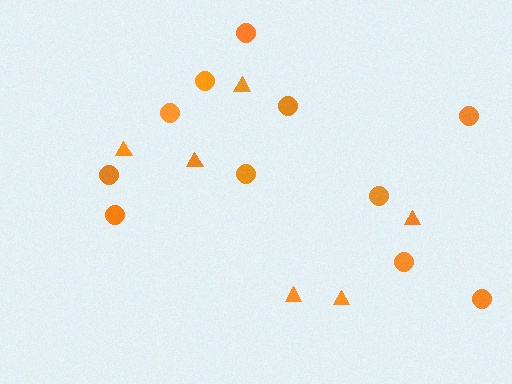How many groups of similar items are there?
There are 2 groups: one group of circles (11) and one group of triangles (6).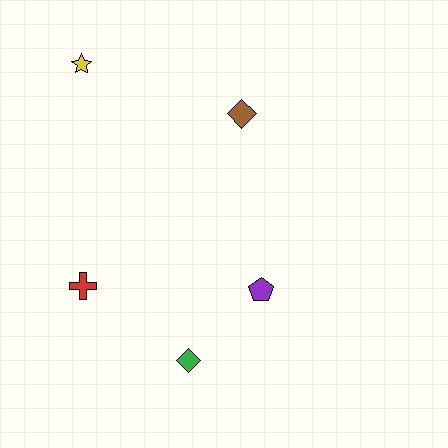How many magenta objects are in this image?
There are no magenta objects.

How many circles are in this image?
There are no circles.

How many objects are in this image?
There are 5 objects.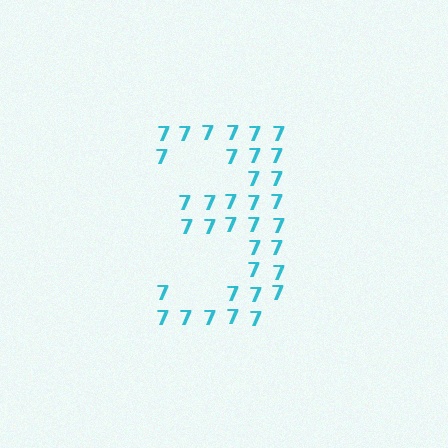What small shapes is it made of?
It is made of small digit 7's.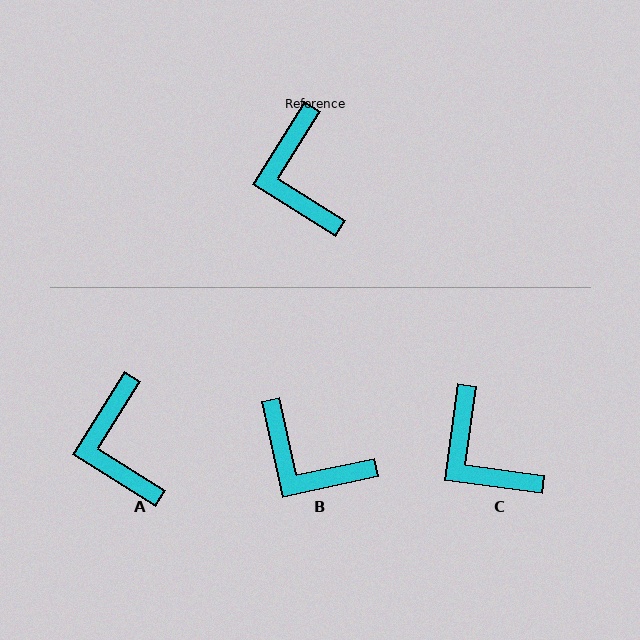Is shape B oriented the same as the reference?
No, it is off by about 44 degrees.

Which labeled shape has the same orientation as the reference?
A.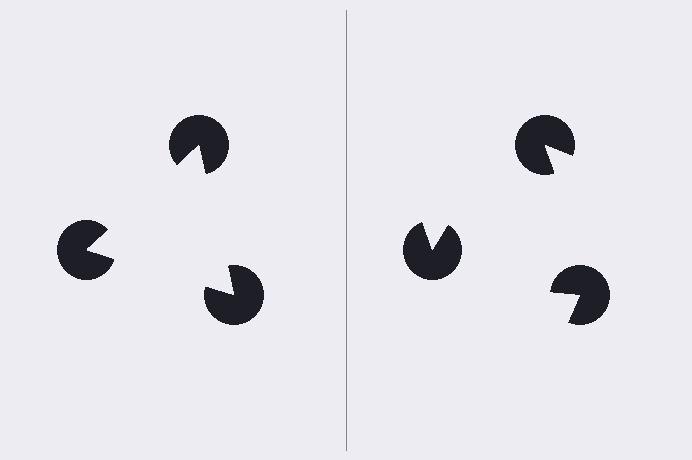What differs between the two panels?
The pac-man discs are positioned identically on both sides; only the wedge orientations differ. On the left they align to a triangle; on the right they are misaligned.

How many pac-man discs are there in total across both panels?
6 — 3 on each side.